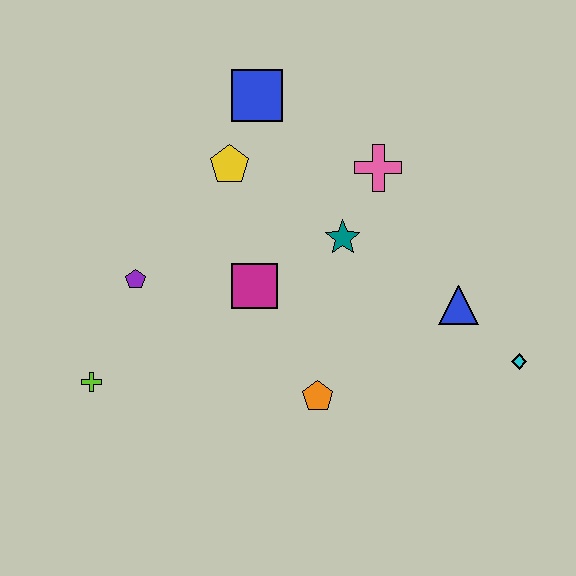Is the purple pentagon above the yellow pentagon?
No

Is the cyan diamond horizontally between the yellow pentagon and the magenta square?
No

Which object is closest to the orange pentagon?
The magenta square is closest to the orange pentagon.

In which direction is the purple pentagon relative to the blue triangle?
The purple pentagon is to the left of the blue triangle.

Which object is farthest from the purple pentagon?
The cyan diamond is farthest from the purple pentagon.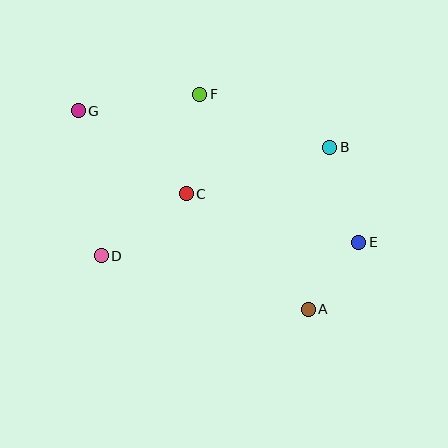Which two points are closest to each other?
Points A and E are closest to each other.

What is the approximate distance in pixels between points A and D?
The distance between A and D is approximately 214 pixels.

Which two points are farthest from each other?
Points E and G are farthest from each other.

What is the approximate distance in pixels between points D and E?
The distance between D and E is approximately 257 pixels.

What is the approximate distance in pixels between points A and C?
The distance between A and C is approximately 168 pixels.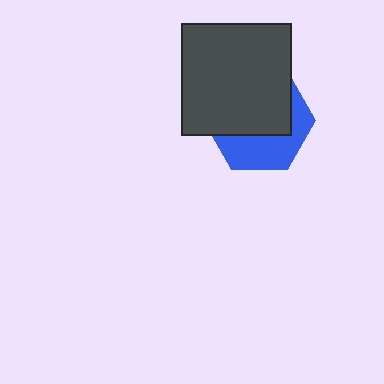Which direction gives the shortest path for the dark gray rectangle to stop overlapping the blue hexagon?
Moving up gives the shortest separation.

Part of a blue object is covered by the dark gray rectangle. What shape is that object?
It is a hexagon.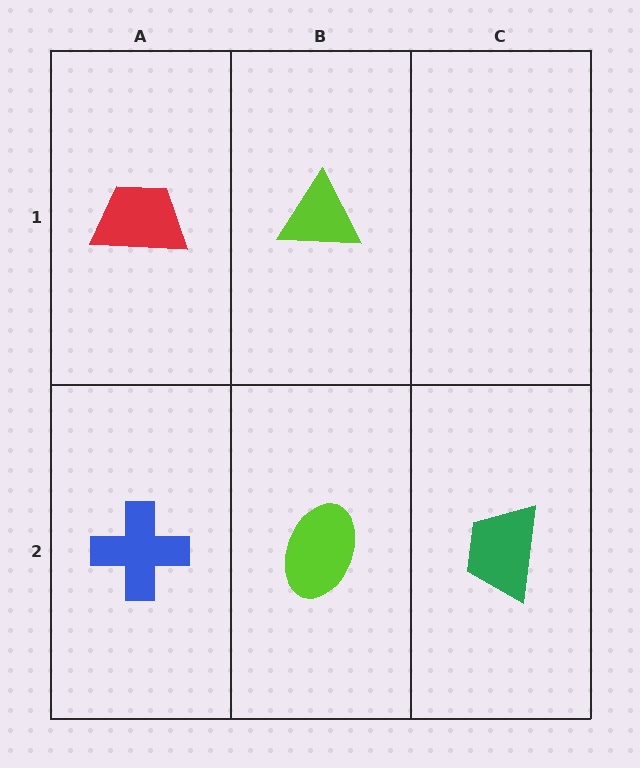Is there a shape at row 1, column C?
No, that cell is empty.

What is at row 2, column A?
A blue cross.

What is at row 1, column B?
A lime triangle.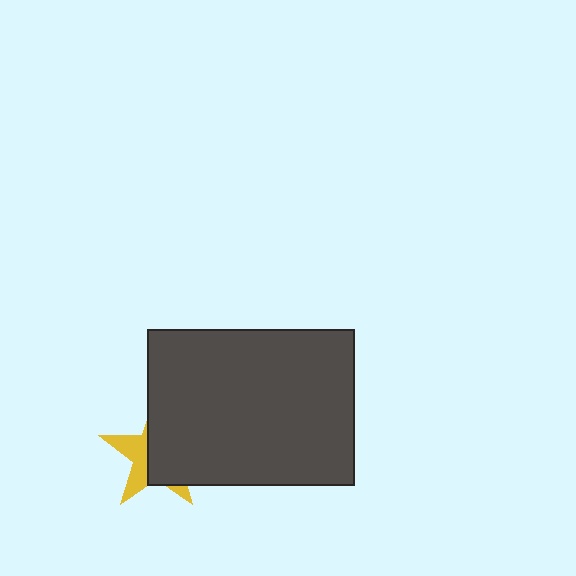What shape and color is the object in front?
The object in front is a dark gray rectangle.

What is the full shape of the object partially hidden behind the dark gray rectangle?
The partially hidden object is a yellow star.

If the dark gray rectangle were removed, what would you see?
You would see the complete yellow star.